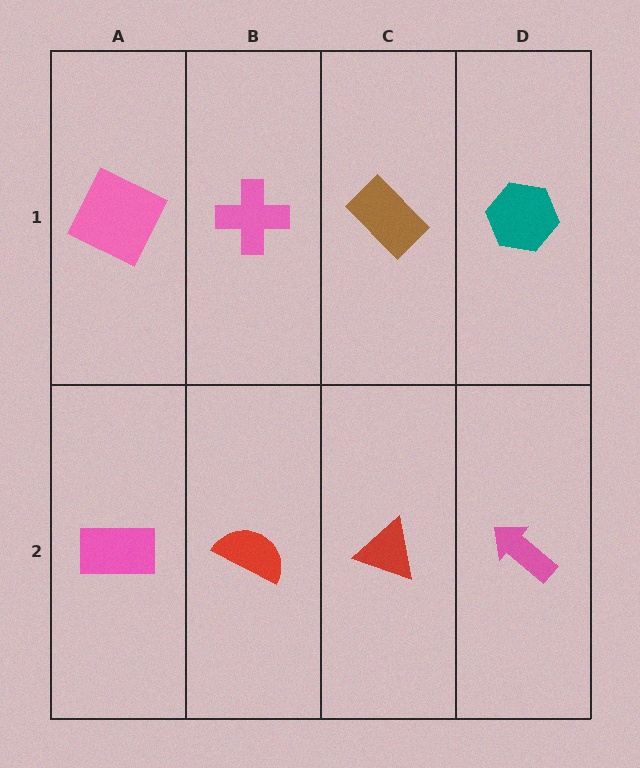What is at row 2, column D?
A pink arrow.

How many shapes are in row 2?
4 shapes.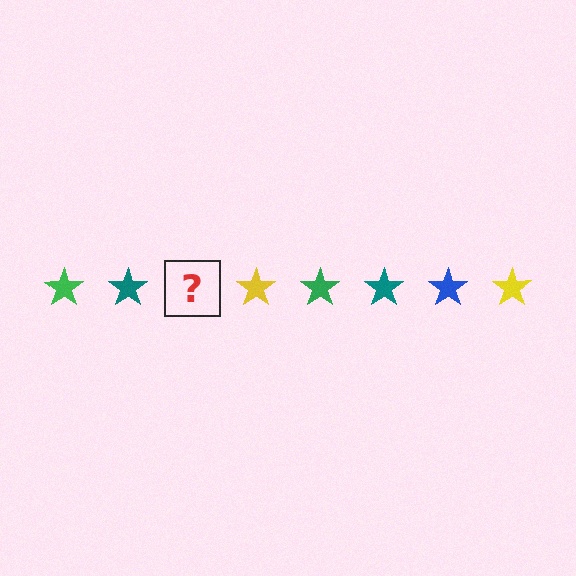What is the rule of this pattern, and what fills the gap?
The rule is that the pattern cycles through green, teal, blue, yellow stars. The gap should be filled with a blue star.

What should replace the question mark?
The question mark should be replaced with a blue star.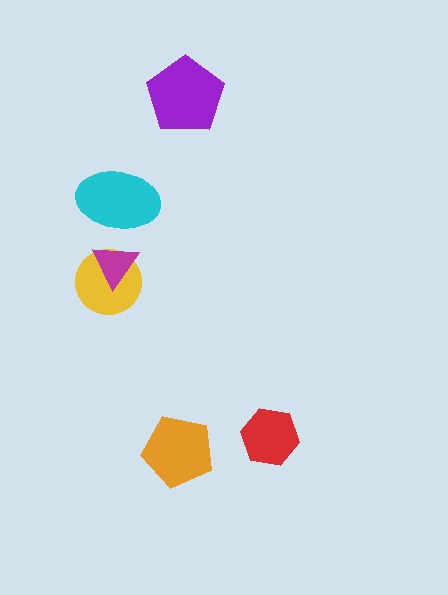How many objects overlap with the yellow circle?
1 object overlaps with the yellow circle.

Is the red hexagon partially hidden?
No, no other shape covers it.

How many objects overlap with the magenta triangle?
1 object overlaps with the magenta triangle.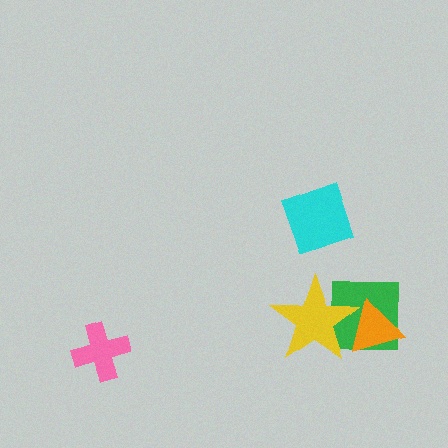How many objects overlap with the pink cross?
0 objects overlap with the pink cross.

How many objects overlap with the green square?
2 objects overlap with the green square.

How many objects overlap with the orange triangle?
2 objects overlap with the orange triangle.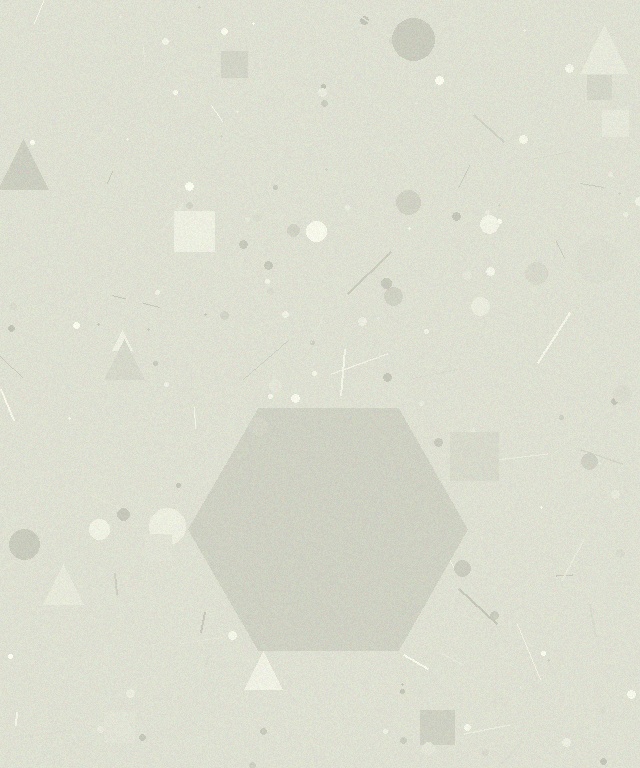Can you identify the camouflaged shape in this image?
The camouflaged shape is a hexagon.